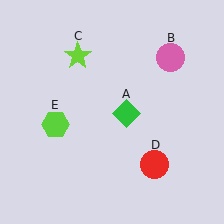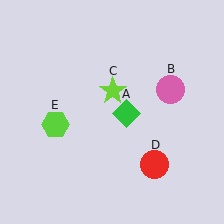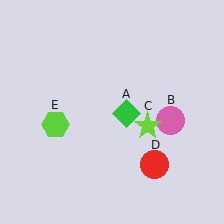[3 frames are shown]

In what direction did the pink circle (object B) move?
The pink circle (object B) moved down.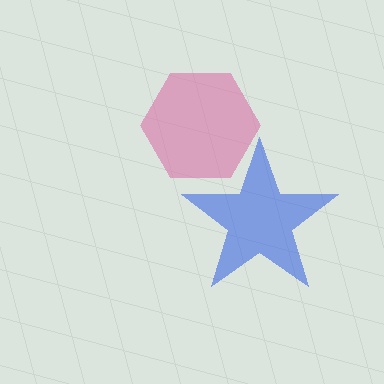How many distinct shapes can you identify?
There are 2 distinct shapes: a blue star, a pink hexagon.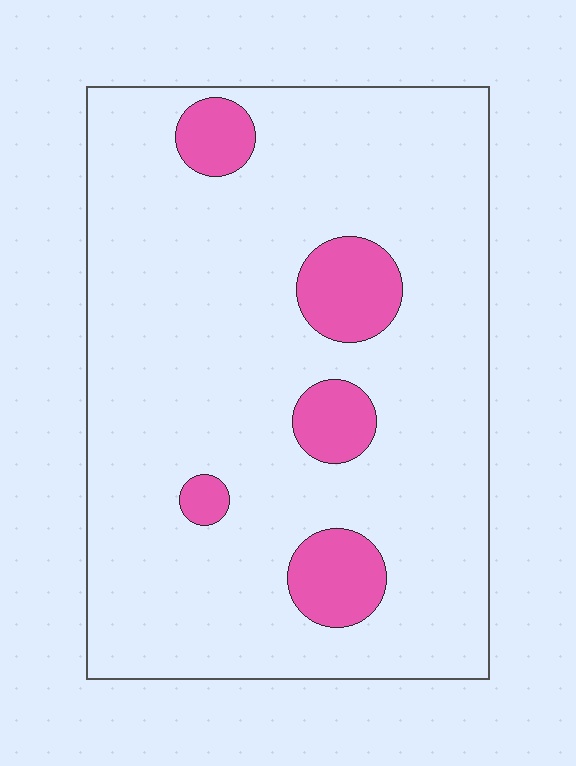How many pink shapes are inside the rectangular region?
5.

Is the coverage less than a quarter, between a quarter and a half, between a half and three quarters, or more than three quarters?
Less than a quarter.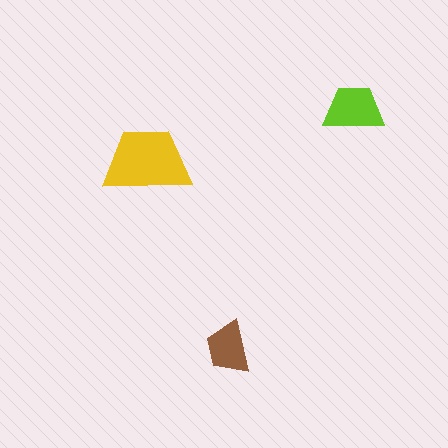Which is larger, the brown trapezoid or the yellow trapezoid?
The yellow one.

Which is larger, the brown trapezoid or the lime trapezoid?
The lime one.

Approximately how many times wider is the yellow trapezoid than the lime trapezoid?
About 1.5 times wider.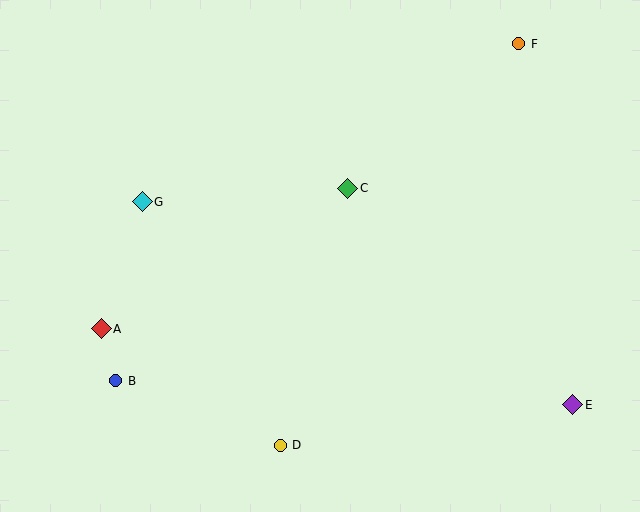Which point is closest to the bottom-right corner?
Point E is closest to the bottom-right corner.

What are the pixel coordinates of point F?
Point F is at (519, 44).